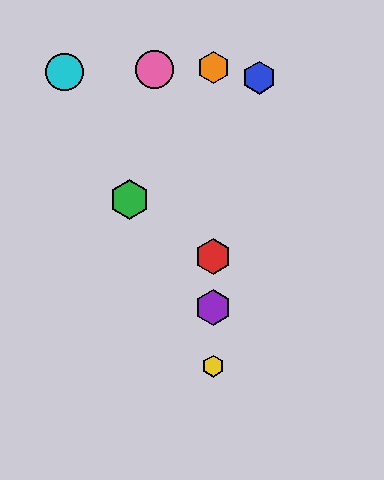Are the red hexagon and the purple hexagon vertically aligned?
Yes, both are at x≈213.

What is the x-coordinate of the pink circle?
The pink circle is at x≈155.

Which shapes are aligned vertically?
The red hexagon, the yellow hexagon, the purple hexagon, the orange hexagon are aligned vertically.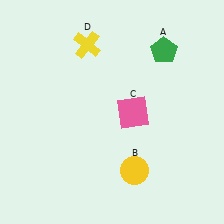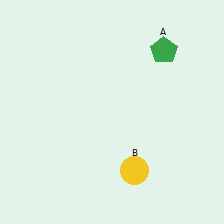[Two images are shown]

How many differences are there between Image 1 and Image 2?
There are 2 differences between the two images.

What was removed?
The pink square (C), the yellow cross (D) were removed in Image 2.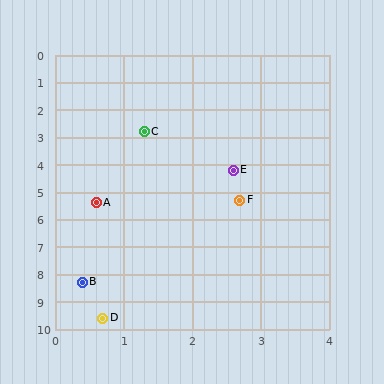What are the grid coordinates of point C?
Point C is at approximately (1.3, 2.8).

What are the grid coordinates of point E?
Point E is at approximately (2.6, 4.2).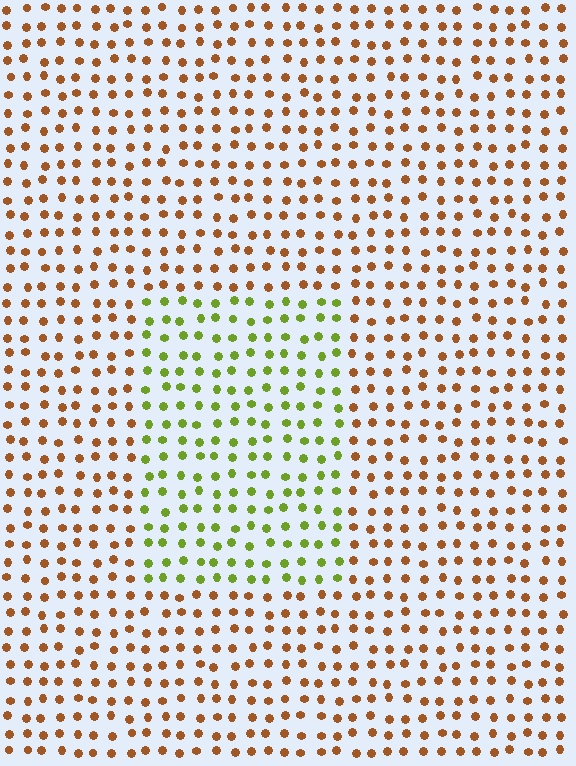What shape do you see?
I see a rectangle.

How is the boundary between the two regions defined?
The boundary is defined purely by a slight shift in hue (about 60 degrees). Spacing, size, and orientation are identical on both sides.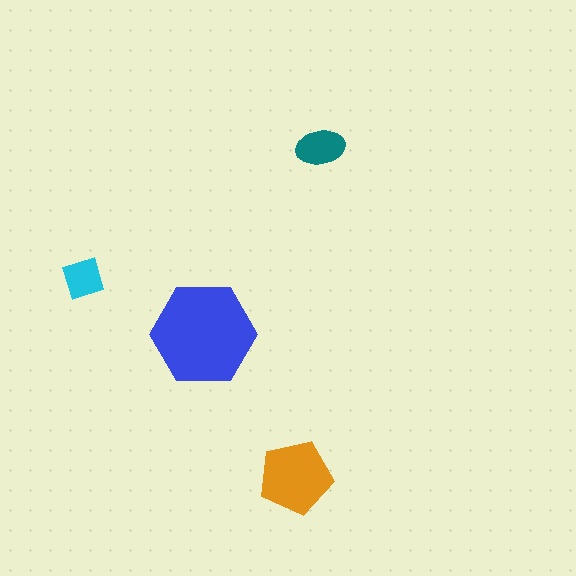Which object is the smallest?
The cyan diamond.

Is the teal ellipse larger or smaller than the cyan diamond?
Larger.